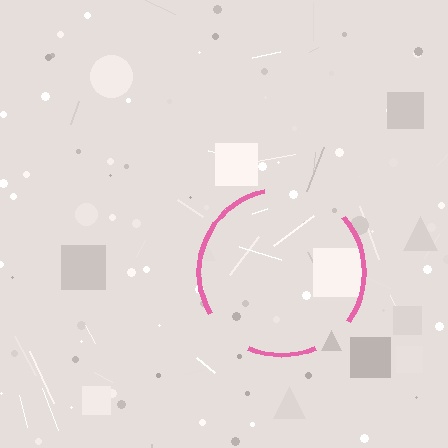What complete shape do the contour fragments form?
The contour fragments form a circle.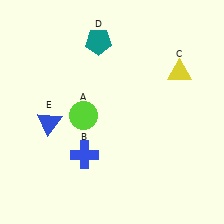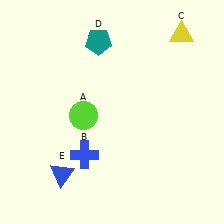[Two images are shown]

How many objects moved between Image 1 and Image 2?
2 objects moved between the two images.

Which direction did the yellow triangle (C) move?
The yellow triangle (C) moved up.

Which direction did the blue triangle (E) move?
The blue triangle (E) moved down.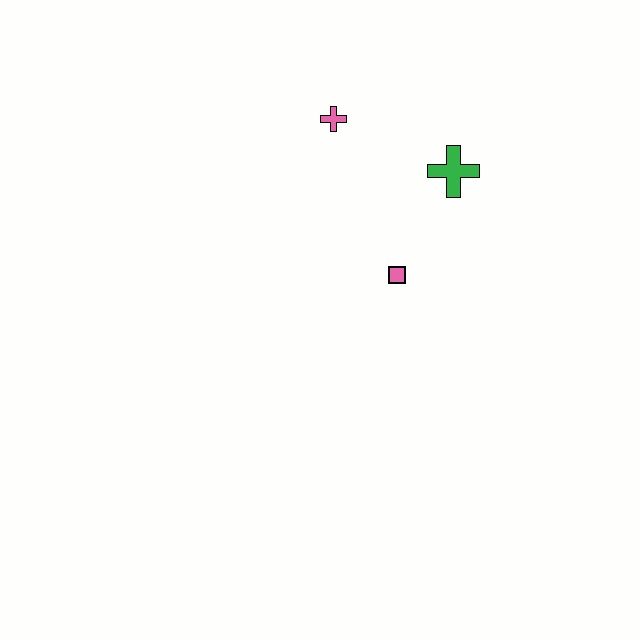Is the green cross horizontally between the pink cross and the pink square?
No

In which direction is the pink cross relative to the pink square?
The pink cross is above the pink square.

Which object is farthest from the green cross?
The pink cross is farthest from the green cross.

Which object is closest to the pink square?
The green cross is closest to the pink square.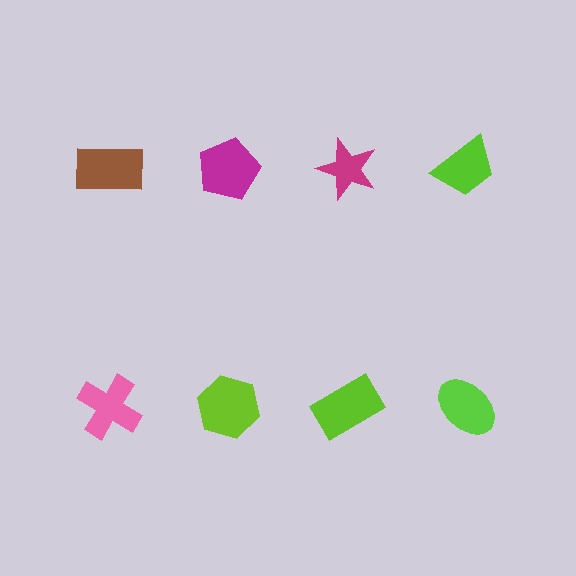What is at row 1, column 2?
A magenta pentagon.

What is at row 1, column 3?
A magenta star.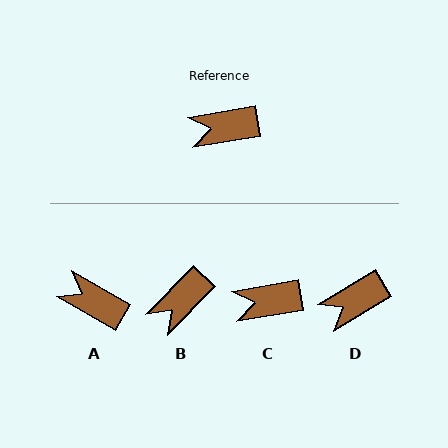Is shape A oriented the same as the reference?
No, it is off by about 39 degrees.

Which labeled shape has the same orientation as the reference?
C.